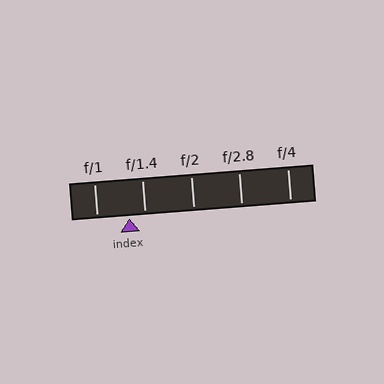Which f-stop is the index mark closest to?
The index mark is closest to f/1.4.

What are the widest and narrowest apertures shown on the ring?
The widest aperture shown is f/1 and the narrowest is f/4.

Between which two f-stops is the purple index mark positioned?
The index mark is between f/1 and f/1.4.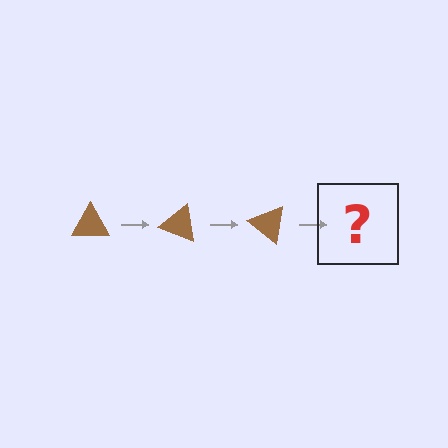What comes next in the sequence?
The next element should be a brown triangle rotated 60 degrees.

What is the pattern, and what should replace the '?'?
The pattern is that the triangle rotates 20 degrees each step. The '?' should be a brown triangle rotated 60 degrees.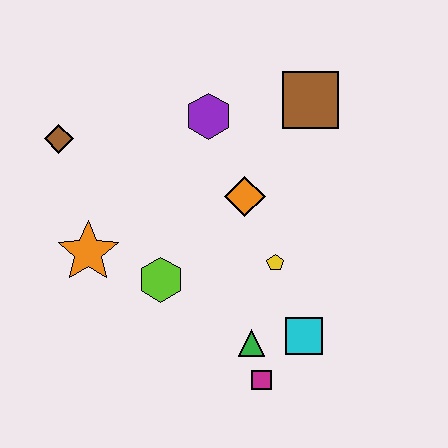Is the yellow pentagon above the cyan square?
Yes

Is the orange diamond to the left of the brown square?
Yes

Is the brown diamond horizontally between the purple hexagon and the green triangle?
No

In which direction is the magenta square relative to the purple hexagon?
The magenta square is below the purple hexagon.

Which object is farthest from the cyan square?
The brown diamond is farthest from the cyan square.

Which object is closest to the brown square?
The purple hexagon is closest to the brown square.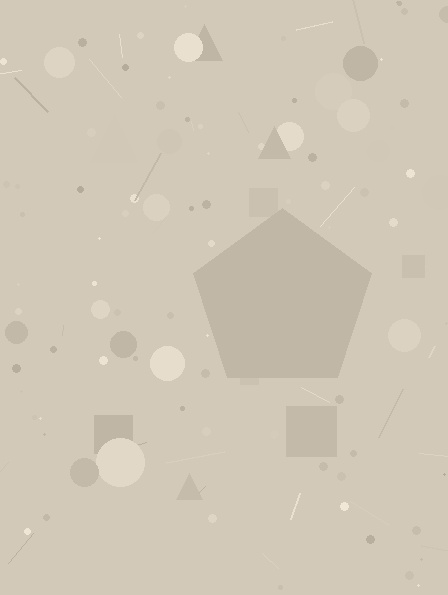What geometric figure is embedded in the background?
A pentagon is embedded in the background.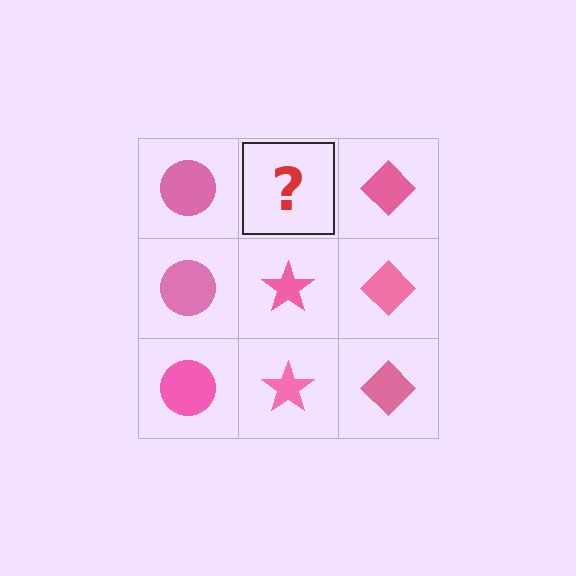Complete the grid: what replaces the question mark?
The question mark should be replaced with a pink star.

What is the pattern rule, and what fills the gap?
The rule is that each column has a consistent shape. The gap should be filled with a pink star.